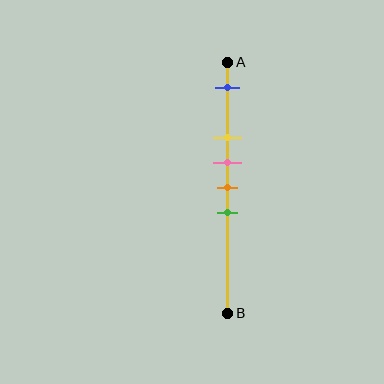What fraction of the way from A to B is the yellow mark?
The yellow mark is approximately 30% (0.3) of the way from A to B.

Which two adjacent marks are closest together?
The pink and orange marks are the closest adjacent pair.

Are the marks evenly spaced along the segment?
No, the marks are not evenly spaced.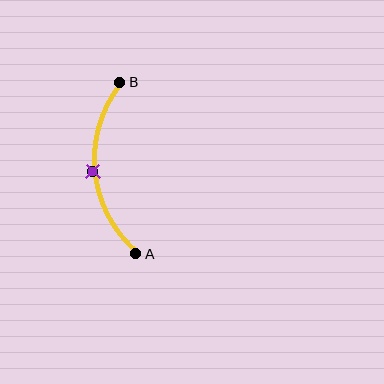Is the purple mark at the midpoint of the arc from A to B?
Yes. The purple mark lies on the arc at equal arc-length from both A and B — it is the arc midpoint.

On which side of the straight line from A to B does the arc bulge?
The arc bulges to the left of the straight line connecting A and B.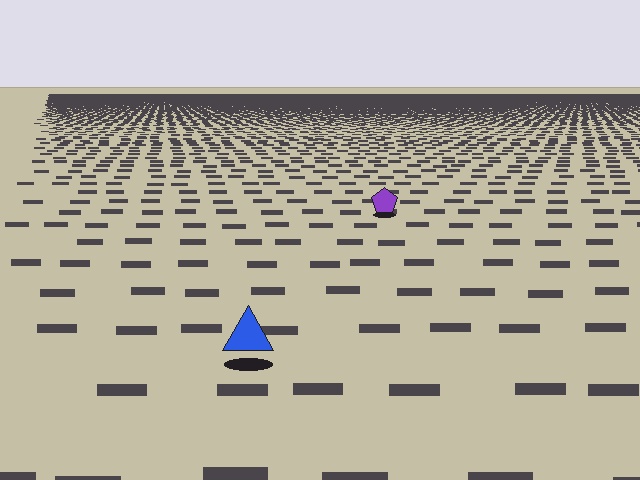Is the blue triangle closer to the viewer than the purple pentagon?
Yes. The blue triangle is closer — you can tell from the texture gradient: the ground texture is coarser near it.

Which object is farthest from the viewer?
The purple pentagon is farthest from the viewer. It appears smaller and the ground texture around it is denser.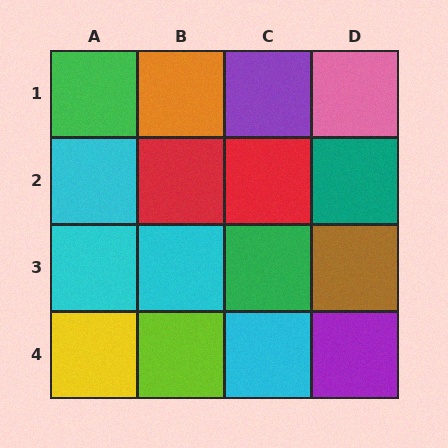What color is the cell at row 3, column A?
Cyan.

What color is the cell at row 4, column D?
Purple.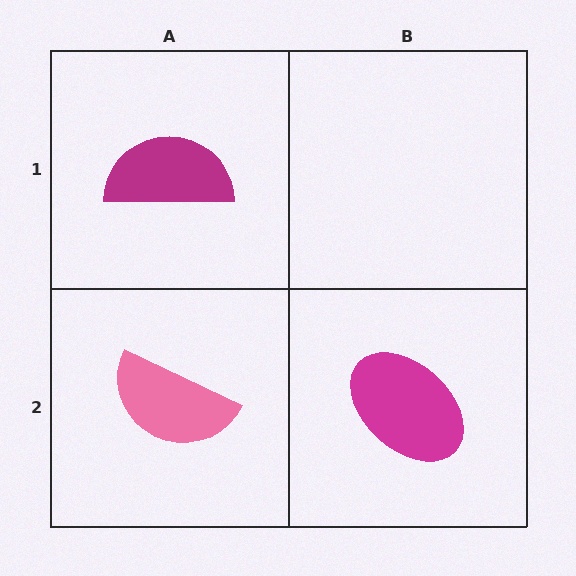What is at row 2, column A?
A pink semicircle.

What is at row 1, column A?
A magenta semicircle.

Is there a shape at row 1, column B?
No, that cell is empty.